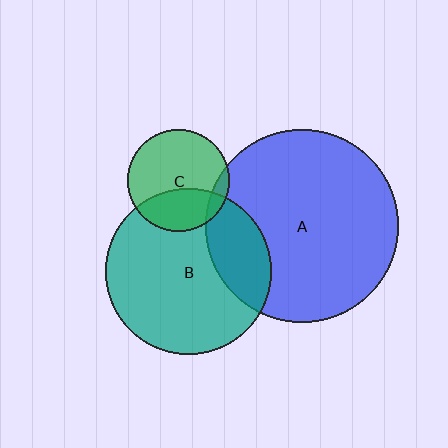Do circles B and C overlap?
Yes.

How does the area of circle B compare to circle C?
Approximately 2.7 times.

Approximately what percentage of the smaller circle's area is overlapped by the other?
Approximately 35%.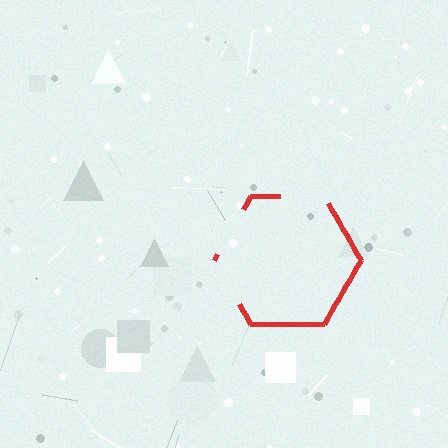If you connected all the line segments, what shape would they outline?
They would outline a hexagon.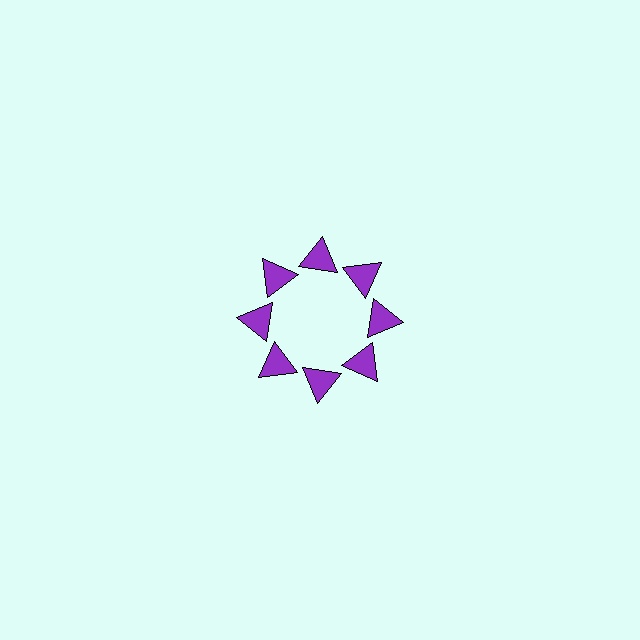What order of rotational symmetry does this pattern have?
This pattern has 8-fold rotational symmetry.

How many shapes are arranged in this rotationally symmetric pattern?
There are 8 shapes, arranged in 8 groups of 1.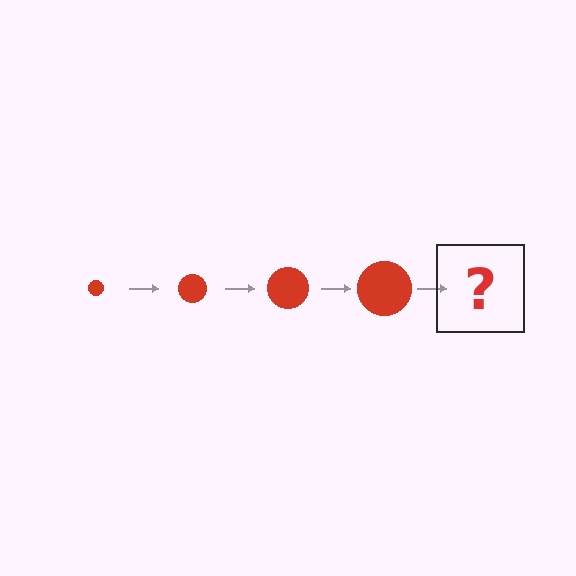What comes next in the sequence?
The next element should be a red circle, larger than the previous one.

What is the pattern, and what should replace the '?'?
The pattern is that the circle gets progressively larger each step. The '?' should be a red circle, larger than the previous one.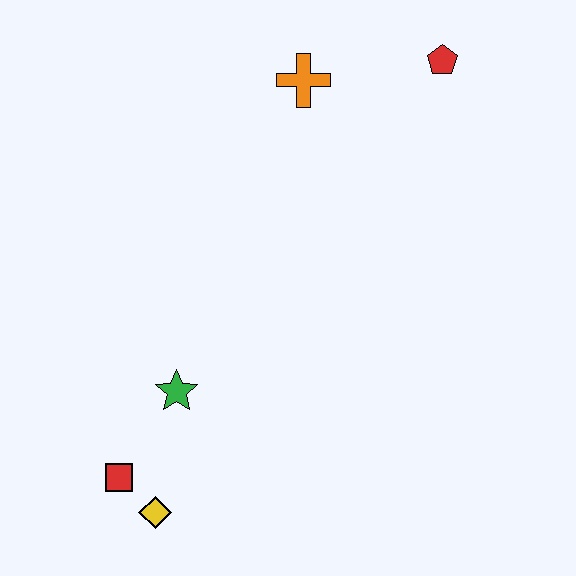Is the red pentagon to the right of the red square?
Yes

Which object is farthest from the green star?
The red pentagon is farthest from the green star.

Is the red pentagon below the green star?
No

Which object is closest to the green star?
The red square is closest to the green star.